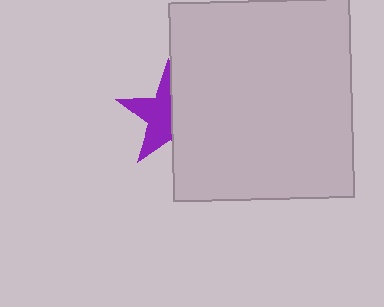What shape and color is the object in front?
The object in front is a light gray rectangle.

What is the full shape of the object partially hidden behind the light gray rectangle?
The partially hidden object is a purple star.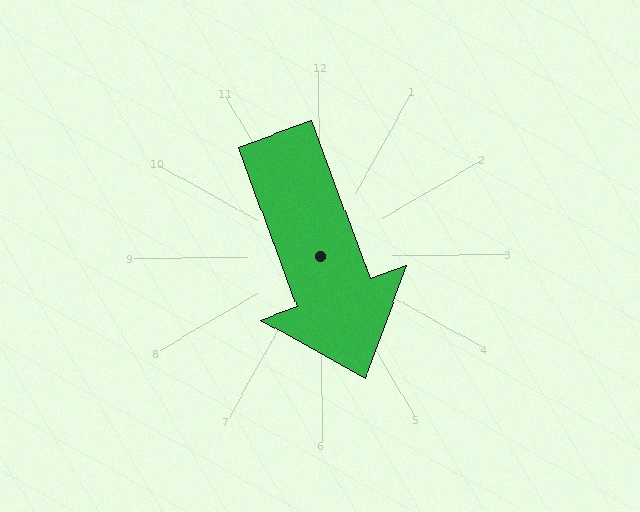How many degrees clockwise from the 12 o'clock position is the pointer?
Approximately 160 degrees.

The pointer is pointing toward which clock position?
Roughly 5 o'clock.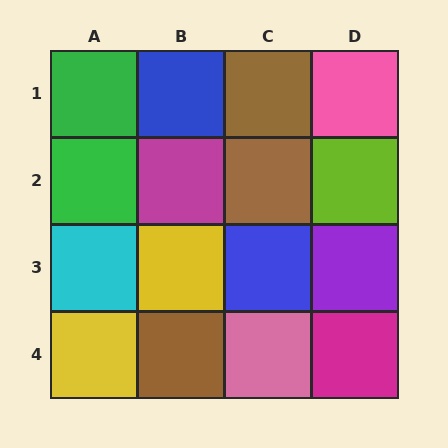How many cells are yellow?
2 cells are yellow.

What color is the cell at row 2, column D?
Lime.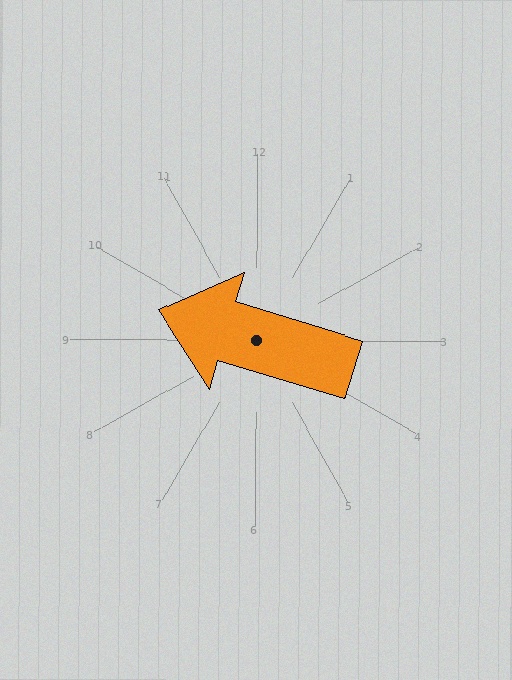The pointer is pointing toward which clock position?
Roughly 10 o'clock.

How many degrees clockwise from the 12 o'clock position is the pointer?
Approximately 287 degrees.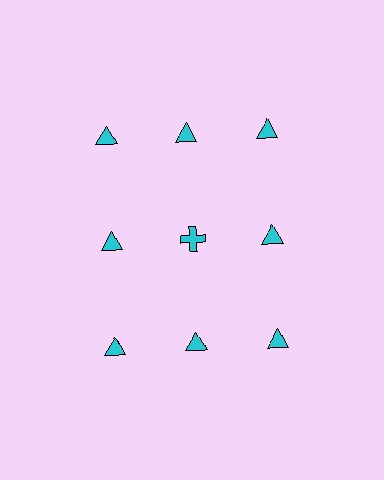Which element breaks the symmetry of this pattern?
The cyan cross in the second row, second from left column breaks the symmetry. All other shapes are cyan triangles.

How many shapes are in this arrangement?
There are 9 shapes arranged in a grid pattern.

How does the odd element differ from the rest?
It has a different shape: cross instead of triangle.